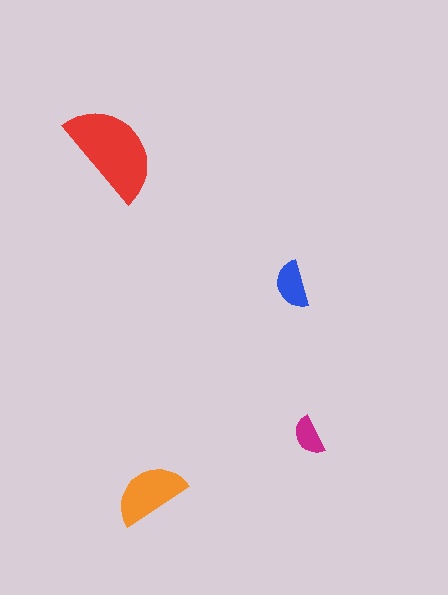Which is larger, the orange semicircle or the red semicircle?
The red one.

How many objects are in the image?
There are 4 objects in the image.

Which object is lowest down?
The orange semicircle is bottommost.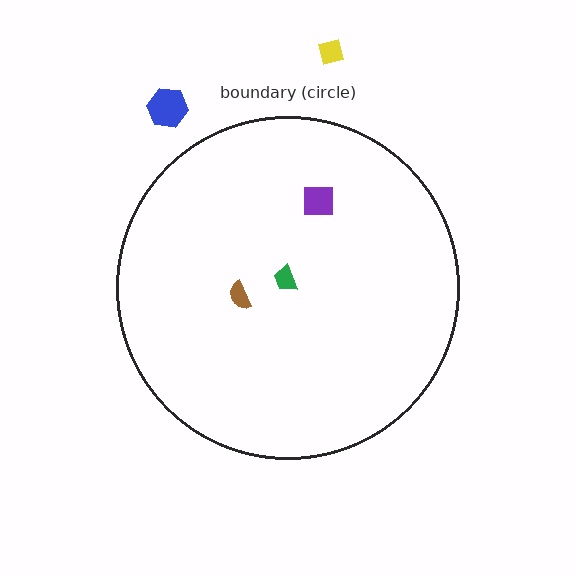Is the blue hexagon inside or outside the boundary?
Outside.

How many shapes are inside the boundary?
3 inside, 2 outside.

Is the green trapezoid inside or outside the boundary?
Inside.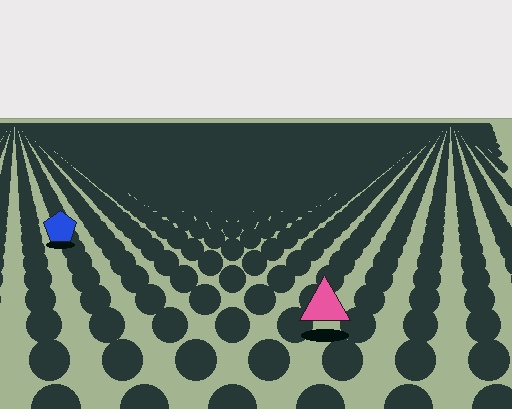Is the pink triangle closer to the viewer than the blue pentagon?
Yes. The pink triangle is closer — you can tell from the texture gradient: the ground texture is coarser near it.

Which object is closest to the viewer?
The pink triangle is closest. The texture marks near it are larger and more spread out.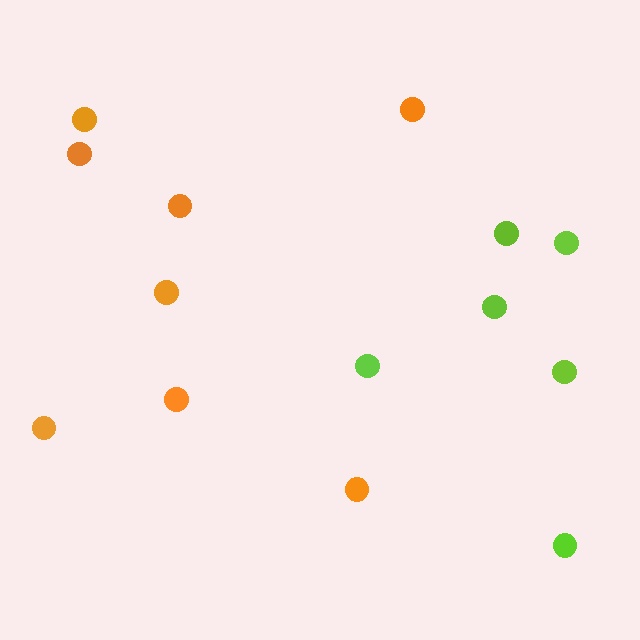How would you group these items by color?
There are 2 groups: one group of orange circles (8) and one group of lime circles (6).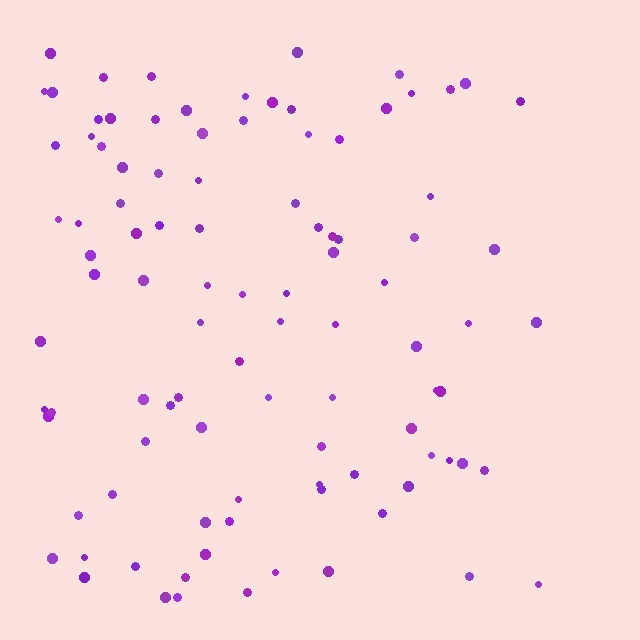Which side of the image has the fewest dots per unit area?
The right.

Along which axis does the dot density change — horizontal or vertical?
Horizontal.